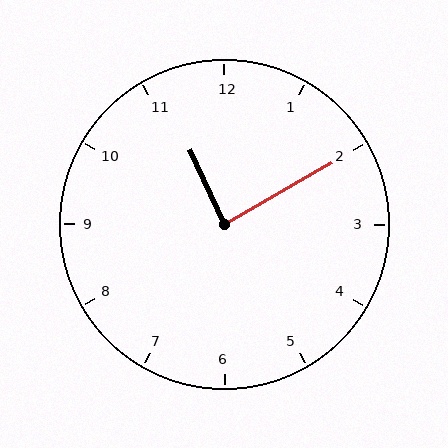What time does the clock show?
11:10.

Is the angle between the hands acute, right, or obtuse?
It is right.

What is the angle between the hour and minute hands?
Approximately 85 degrees.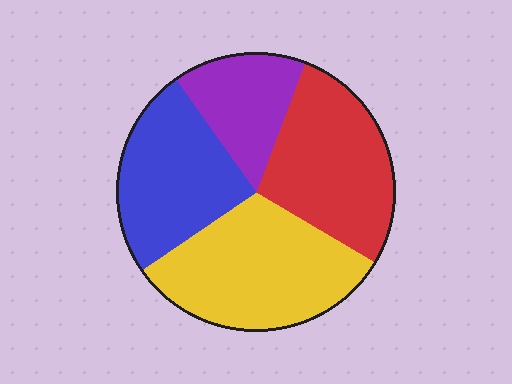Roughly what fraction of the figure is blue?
Blue takes up between a sixth and a third of the figure.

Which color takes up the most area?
Yellow, at roughly 30%.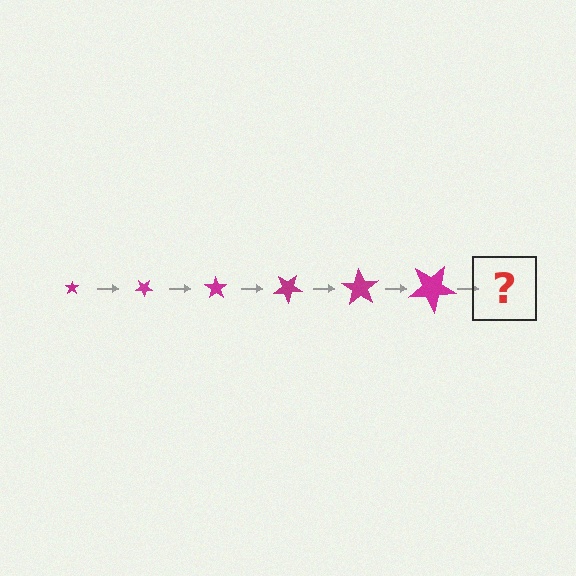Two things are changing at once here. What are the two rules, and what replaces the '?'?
The two rules are that the star grows larger each step and it rotates 35 degrees each step. The '?' should be a star, larger than the previous one and rotated 210 degrees from the start.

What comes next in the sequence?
The next element should be a star, larger than the previous one and rotated 210 degrees from the start.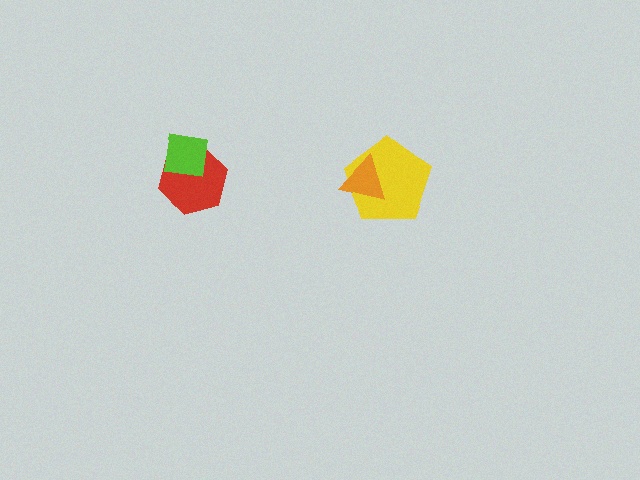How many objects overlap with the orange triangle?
1 object overlaps with the orange triangle.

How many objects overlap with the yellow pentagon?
1 object overlaps with the yellow pentagon.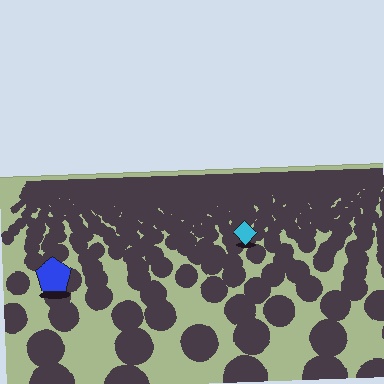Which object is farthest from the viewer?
The cyan diamond is farthest from the viewer. It appears smaller and the ground texture around it is denser.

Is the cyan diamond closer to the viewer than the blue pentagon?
No. The blue pentagon is closer — you can tell from the texture gradient: the ground texture is coarser near it.